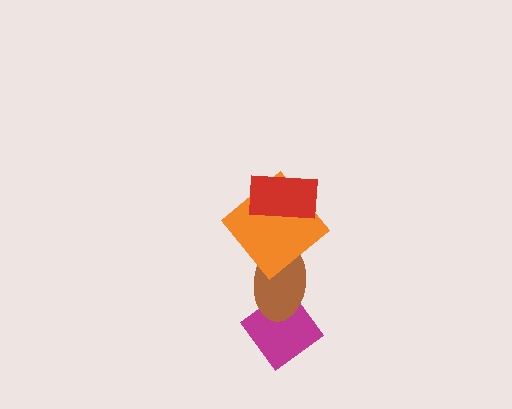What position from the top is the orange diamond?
The orange diamond is 2nd from the top.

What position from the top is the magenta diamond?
The magenta diamond is 4th from the top.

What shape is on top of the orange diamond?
The red rectangle is on top of the orange diamond.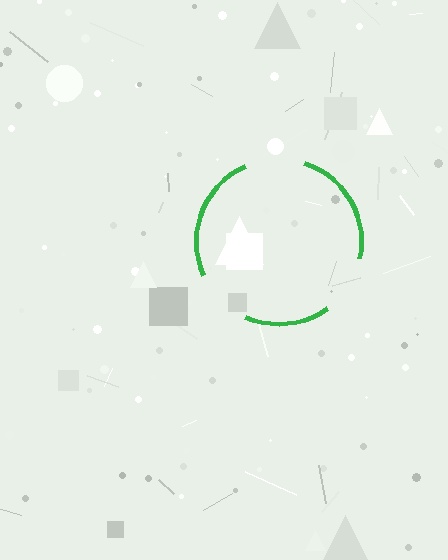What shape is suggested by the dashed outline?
The dashed outline suggests a circle.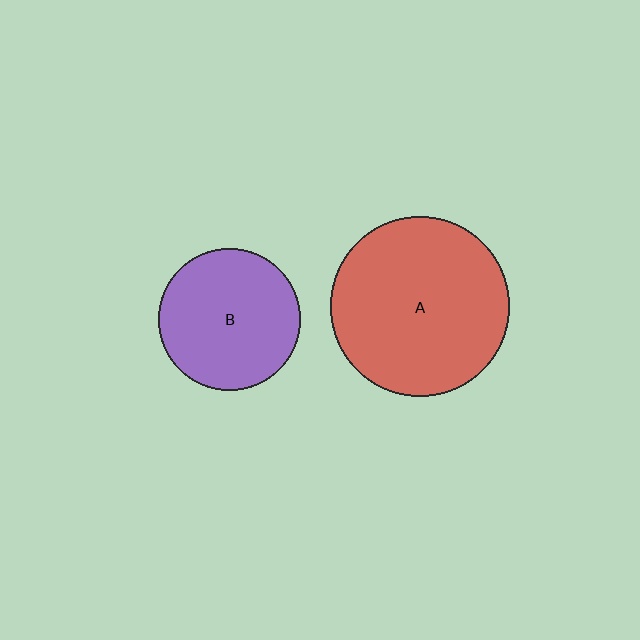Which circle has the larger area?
Circle A (red).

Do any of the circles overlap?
No, none of the circles overlap.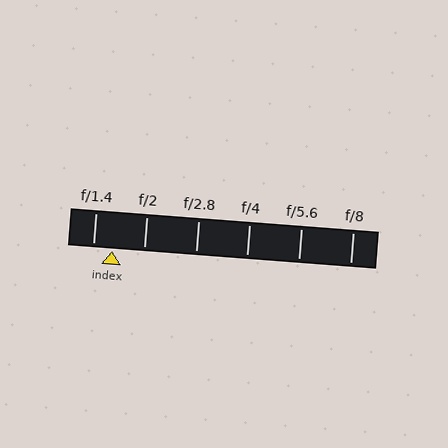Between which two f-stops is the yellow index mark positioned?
The index mark is between f/1.4 and f/2.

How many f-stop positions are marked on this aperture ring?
There are 6 f-stop positions marked.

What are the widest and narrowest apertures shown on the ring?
The widest aperture shown is f/1.4 and the narrowest is f/8.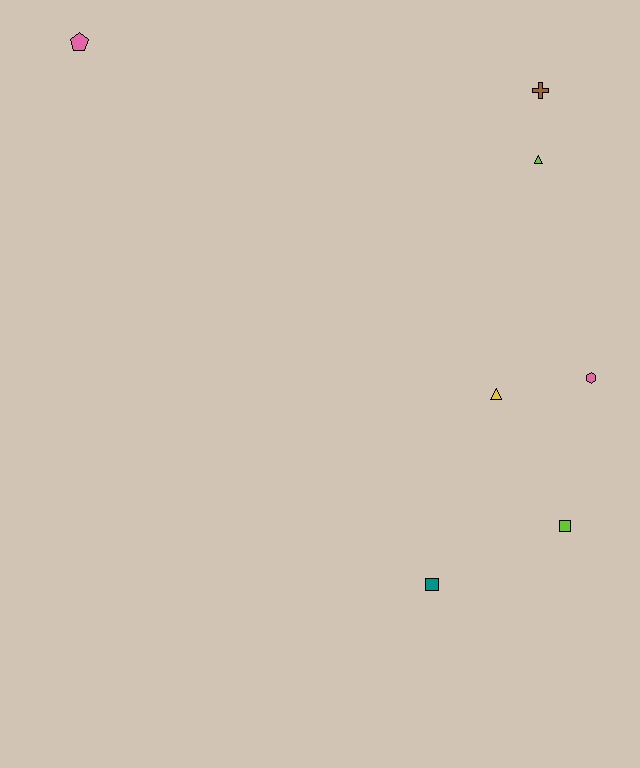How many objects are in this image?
There are 7 objects.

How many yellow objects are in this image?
There is 1 yellow object.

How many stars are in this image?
There are no stars.